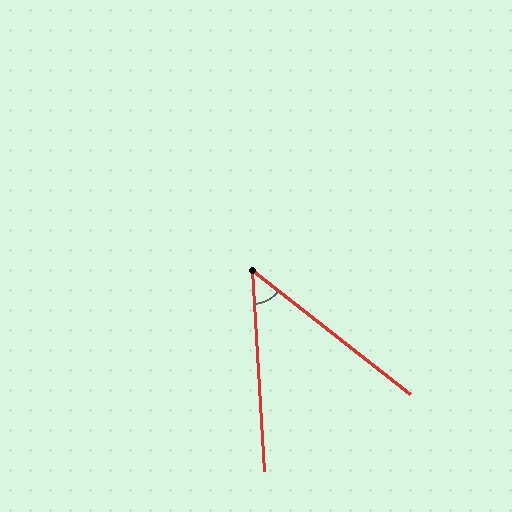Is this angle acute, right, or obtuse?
It is acute.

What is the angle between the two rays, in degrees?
Approximately 48 degrees.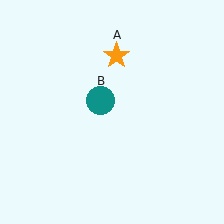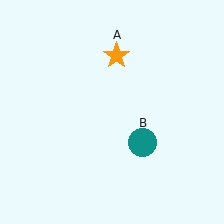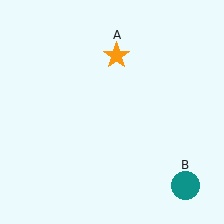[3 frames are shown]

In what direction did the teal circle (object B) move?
The teal circle (object B) moved down and to the right.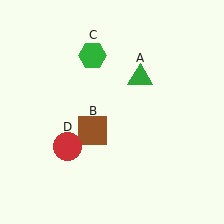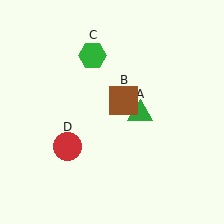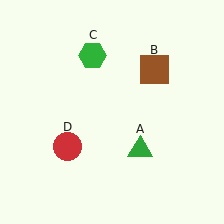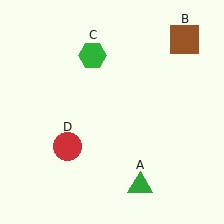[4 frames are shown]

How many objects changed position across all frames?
2 objects changed position: green triangle (object A), brown square (object B).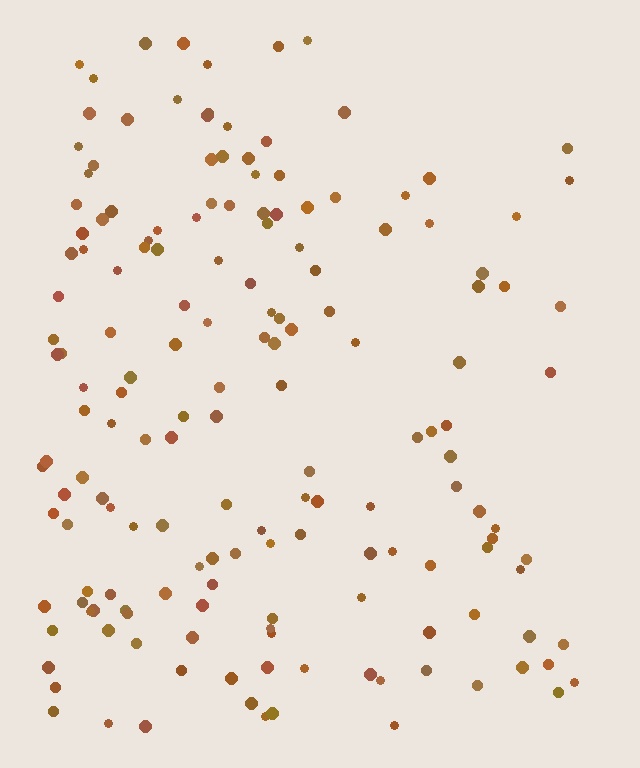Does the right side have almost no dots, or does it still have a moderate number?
Still a moderate number, just noticeably fewer than the left.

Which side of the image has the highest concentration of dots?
The left.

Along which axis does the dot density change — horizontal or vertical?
Horizontal.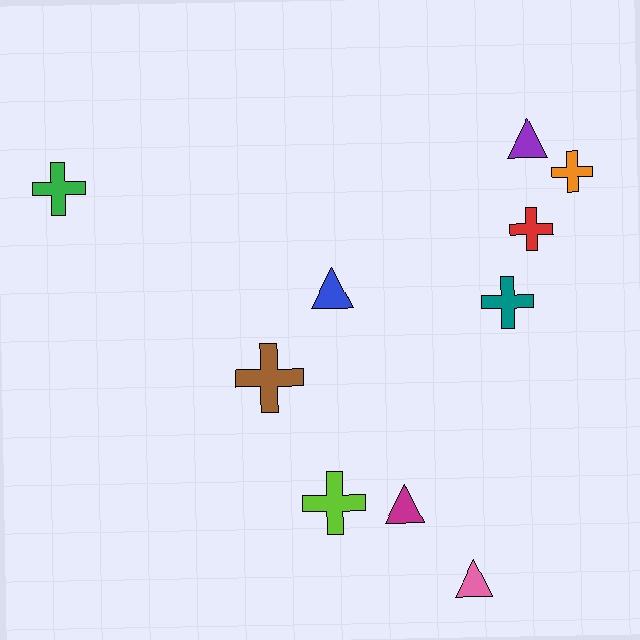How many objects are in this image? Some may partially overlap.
There are 10 objects.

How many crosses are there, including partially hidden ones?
There are 6 crosses.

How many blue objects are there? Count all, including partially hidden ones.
There is 1 blue object.